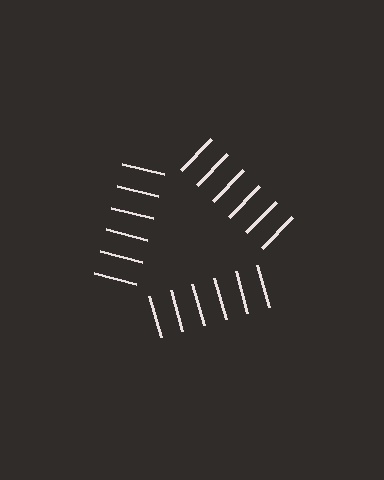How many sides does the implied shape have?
3 sides — the line-ends trace a triangle.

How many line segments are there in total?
18 — 6 along each of the 3 edges.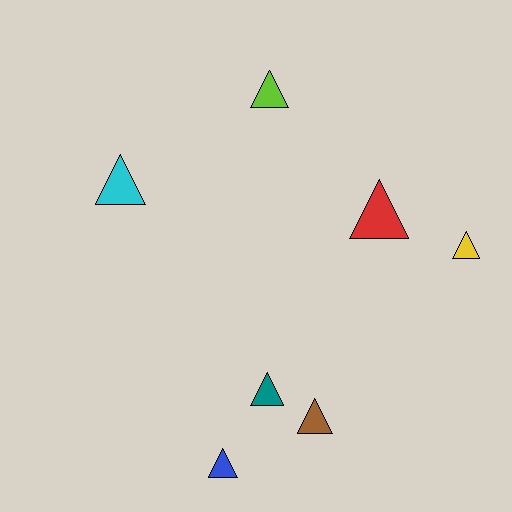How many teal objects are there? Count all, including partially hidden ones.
There is 1 teal object.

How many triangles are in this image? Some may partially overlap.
There are 7 triangles.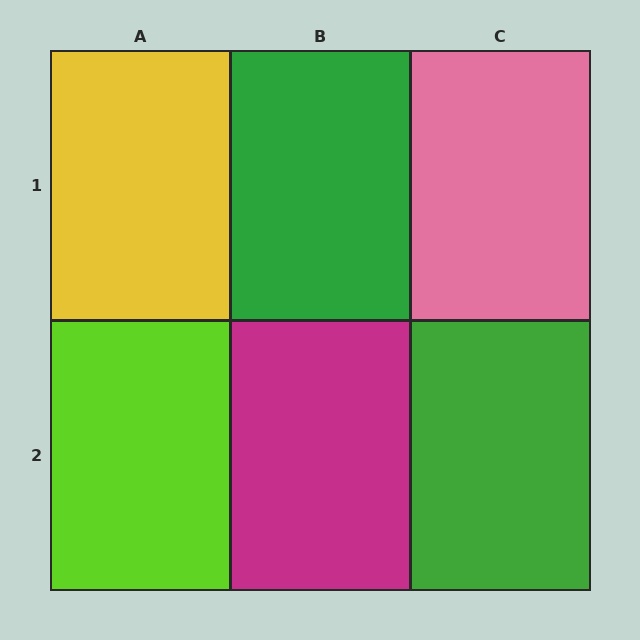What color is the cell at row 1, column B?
Green.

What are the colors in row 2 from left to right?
Lime, magenta, green.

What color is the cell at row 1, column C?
Pink.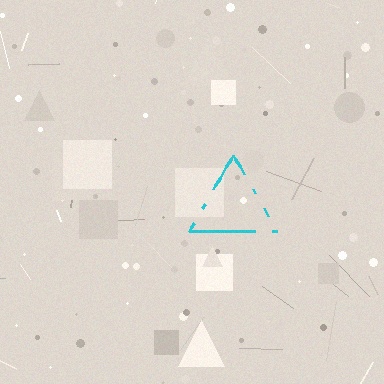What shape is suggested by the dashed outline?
The dashed outline suggests a triangle.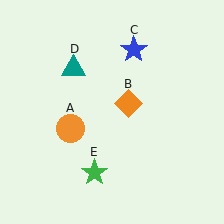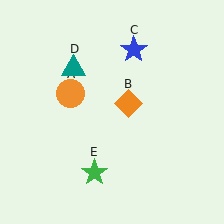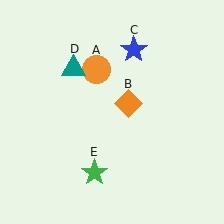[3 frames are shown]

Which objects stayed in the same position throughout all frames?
Orange diamond (object B) and blue star (object C) and teal triangle (object D) and green star (object E) remained stationary.